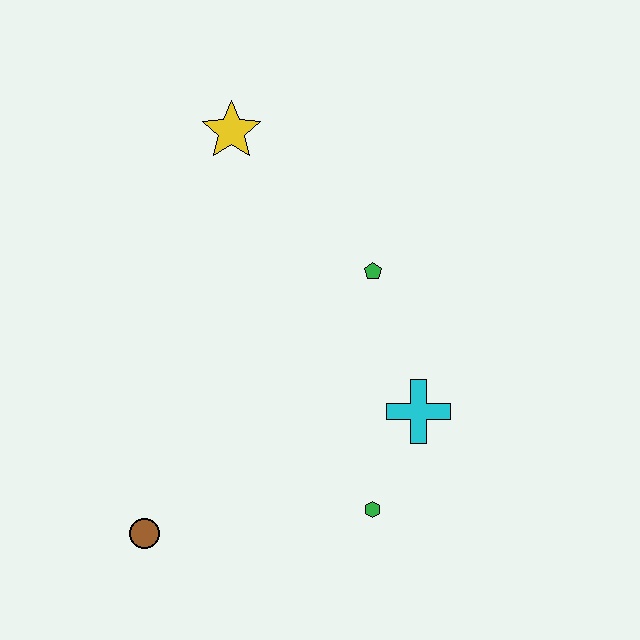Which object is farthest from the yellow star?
The brown circle is farthest from the yellow star.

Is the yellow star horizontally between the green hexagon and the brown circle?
Yes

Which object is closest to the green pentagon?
The cyan cross is closest to the green pentagon.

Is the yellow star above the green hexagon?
Yes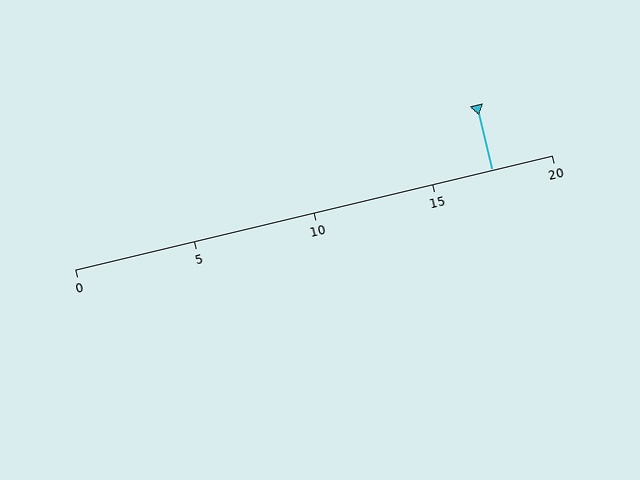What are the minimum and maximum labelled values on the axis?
The axis runs from 0 to 20.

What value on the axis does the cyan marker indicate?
The marker indicates approximately 17.5.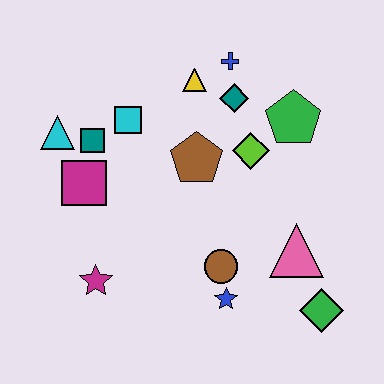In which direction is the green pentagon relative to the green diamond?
The green pentagon is above the green diamond.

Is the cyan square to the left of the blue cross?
Yes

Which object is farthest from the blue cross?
The green diamond is farthest from the blue cross.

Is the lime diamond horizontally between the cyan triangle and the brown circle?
No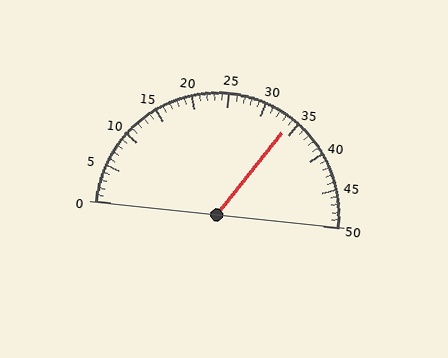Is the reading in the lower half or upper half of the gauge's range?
The reading is in the upper half of the range (0 to 50).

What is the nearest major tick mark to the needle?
The nearest major tick mark is 35.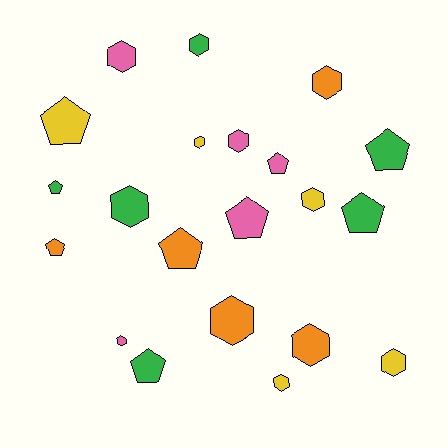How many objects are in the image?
There are 21 objects.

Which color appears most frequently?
Green, with 6 objects.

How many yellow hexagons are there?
There are 4 yellow hexagons.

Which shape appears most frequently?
Hexagon, with 12 objects.